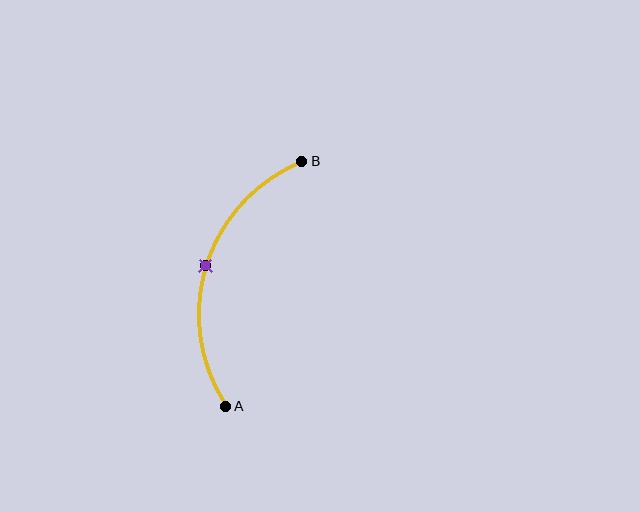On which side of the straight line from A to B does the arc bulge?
The arc bulges to the left of the straight line connecting A and B.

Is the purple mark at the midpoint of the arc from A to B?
Yes. The purple mark lies on the arc at equal arc-length from both A and B — it is the arc midpoint.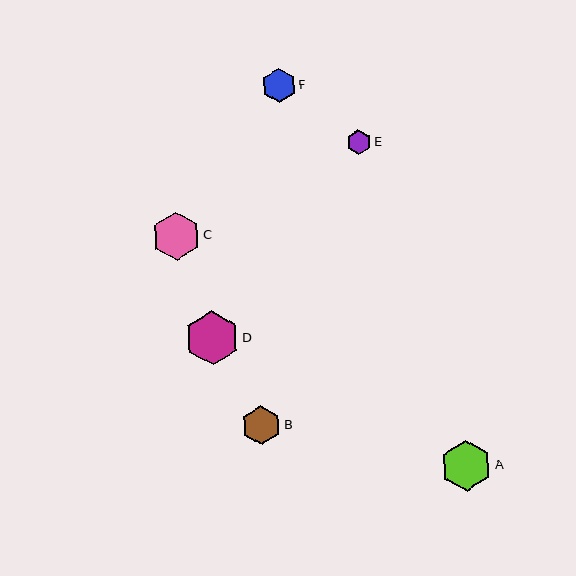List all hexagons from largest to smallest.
From largest to smallest: D, A, C, B, F, E.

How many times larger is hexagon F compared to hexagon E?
Hexagon F is approximately 1.4 times the size of hexagon E.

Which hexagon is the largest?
Hexagon D is the largest with a size of approximately 55 pixels.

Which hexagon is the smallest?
Hexagon E is the smallest with a size of approximately 24 pixels.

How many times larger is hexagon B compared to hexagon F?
Hexagon B is approximately 1.2 times the size of hexagon F.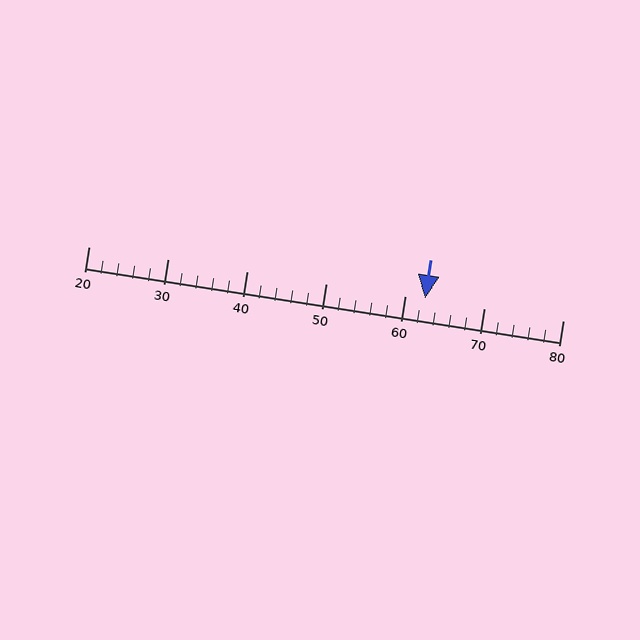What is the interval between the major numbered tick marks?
The major tick marks are spaced 10 units apart.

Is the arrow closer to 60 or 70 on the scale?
The arrow is closer to 60.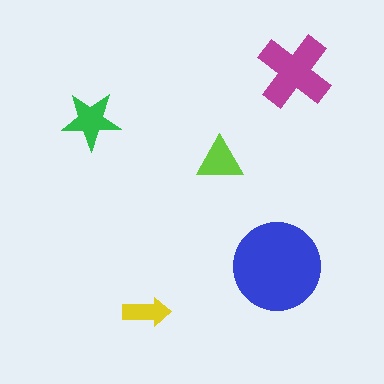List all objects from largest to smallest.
The blue circle, the magenta cross, the green star, the lime triangle, the yellow arrow.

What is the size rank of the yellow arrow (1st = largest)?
5th.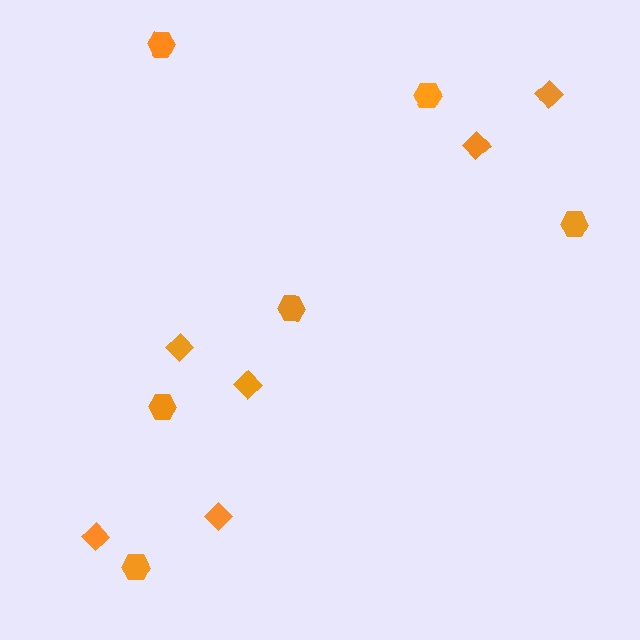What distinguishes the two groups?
There are 2 groups: one group of hexagons (6) and one group of diamonds (6).